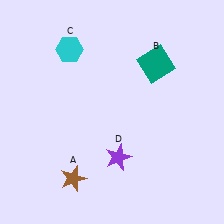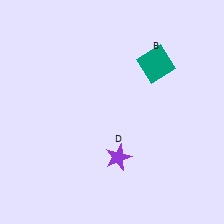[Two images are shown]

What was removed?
The cyan hexagon (C), the brown star (A) were removed in Image 2.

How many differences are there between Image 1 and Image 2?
There are 2 differences between the two images.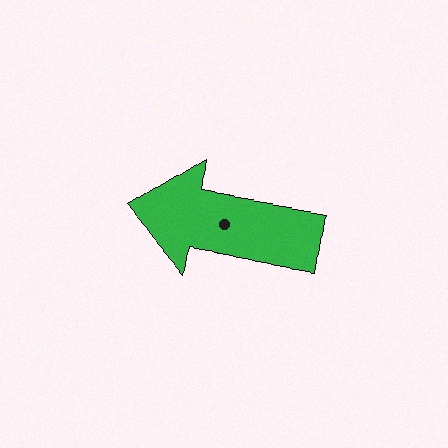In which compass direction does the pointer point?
West.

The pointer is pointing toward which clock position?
Roughly 9 o'clock.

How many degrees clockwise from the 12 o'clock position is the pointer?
Approximately 279 degrees.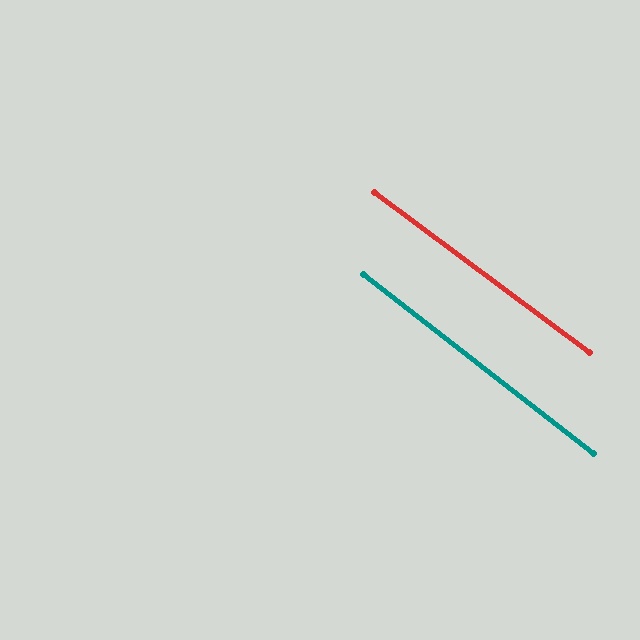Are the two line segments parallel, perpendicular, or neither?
Parallel — their directions differ by only 1.2°.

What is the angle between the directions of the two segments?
Approximately 1 degree.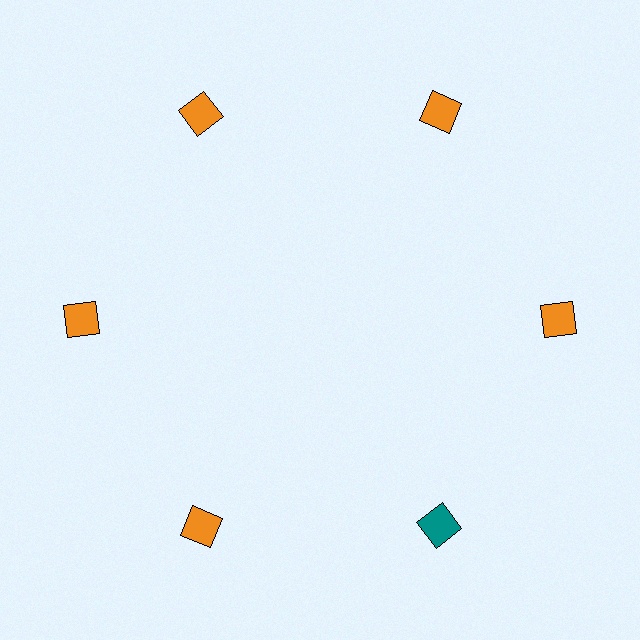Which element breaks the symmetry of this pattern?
The teal diamond at roughly the 5 o'clock position breaks the symmetry. All other shapes are orange diamonds.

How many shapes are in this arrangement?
There are 6 shapes arranged in a ring pattern.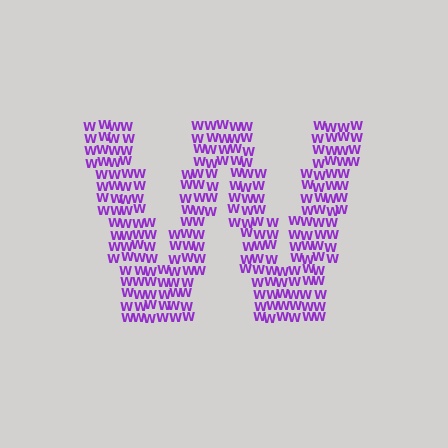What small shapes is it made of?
It is made of small letter W's.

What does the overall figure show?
The overall figure shows the letter W.